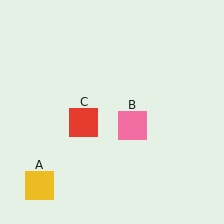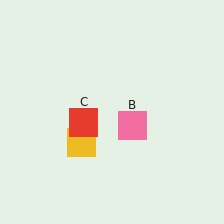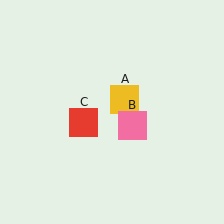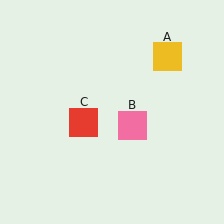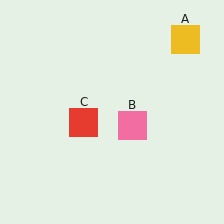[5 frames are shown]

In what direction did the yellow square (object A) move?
The yellow square (object A) moved up and to the right.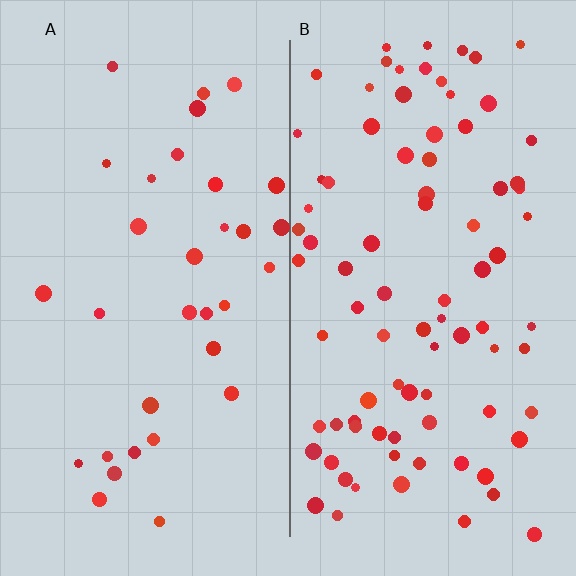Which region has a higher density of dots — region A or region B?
B (the right).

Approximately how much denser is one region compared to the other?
Approximately 2.7× — region B over region A.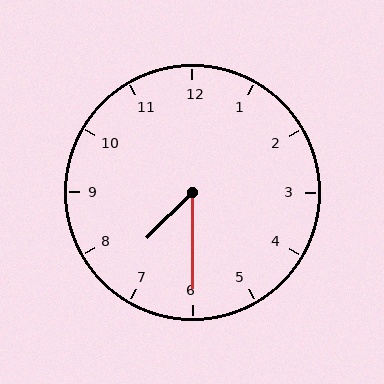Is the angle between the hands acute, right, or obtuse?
It is acute.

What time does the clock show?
7:30.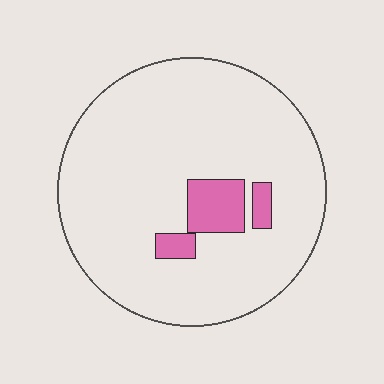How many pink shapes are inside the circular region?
3.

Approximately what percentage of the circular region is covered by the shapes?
Approximately 10%.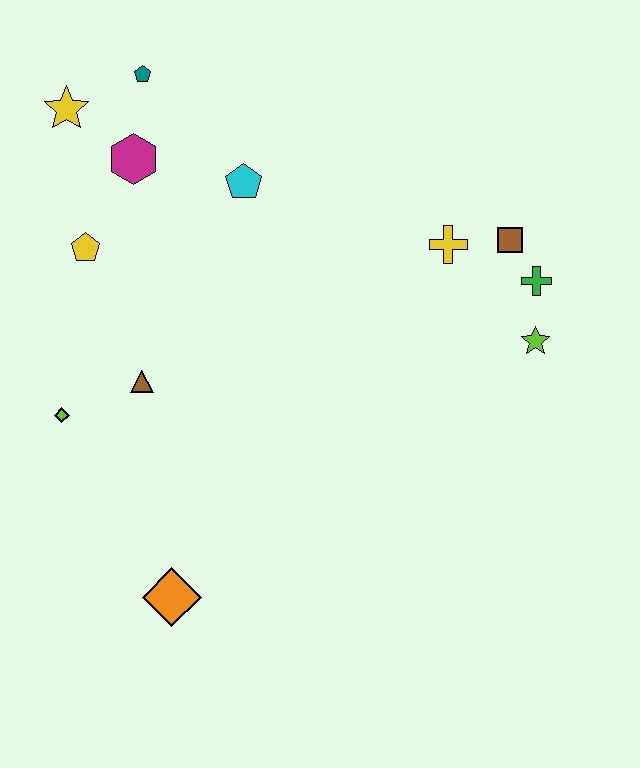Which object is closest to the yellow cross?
The brown square is closest to the yellow cross.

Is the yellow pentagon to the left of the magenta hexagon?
Yes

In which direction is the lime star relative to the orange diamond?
The lime star is to the right of the orange diamond.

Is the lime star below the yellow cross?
Yes